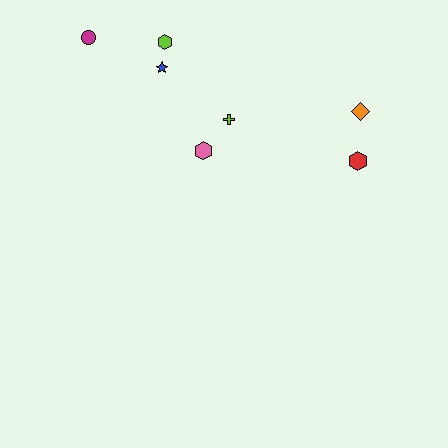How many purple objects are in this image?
There are no purple objects.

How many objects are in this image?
There are 7 objects.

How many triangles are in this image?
There are no triangles.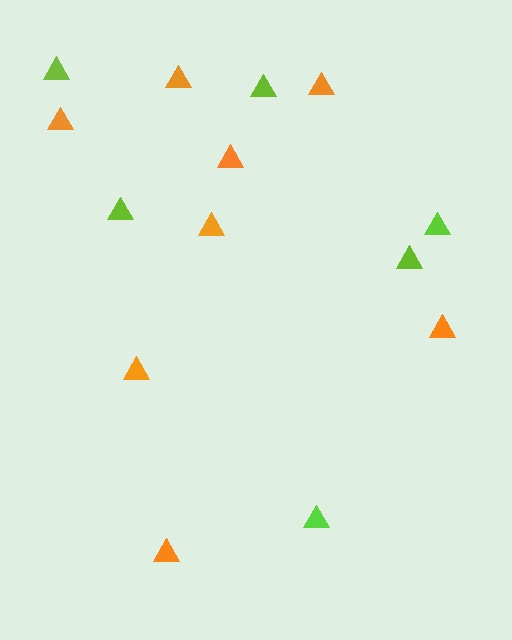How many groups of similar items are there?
There are 2 groups: one group of orange triangles (8) and one group of lime triangles (6).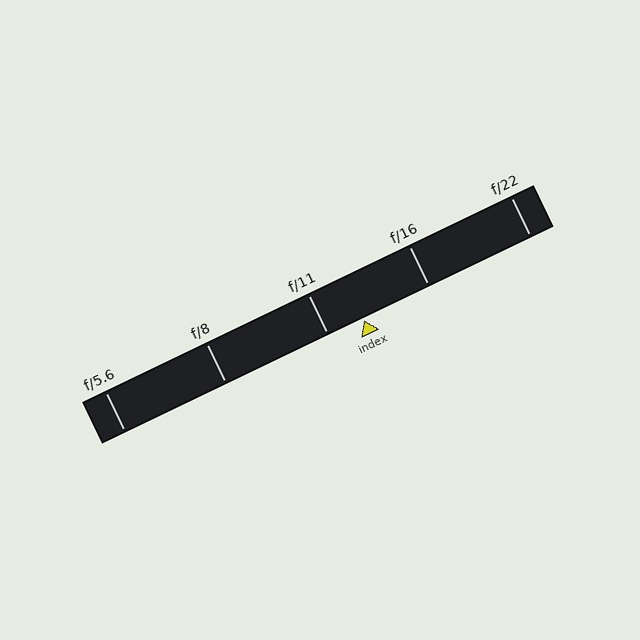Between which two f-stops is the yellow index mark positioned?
The index mark is between f/11 and f/16.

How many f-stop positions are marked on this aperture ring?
There are 5 f-stop positions marked.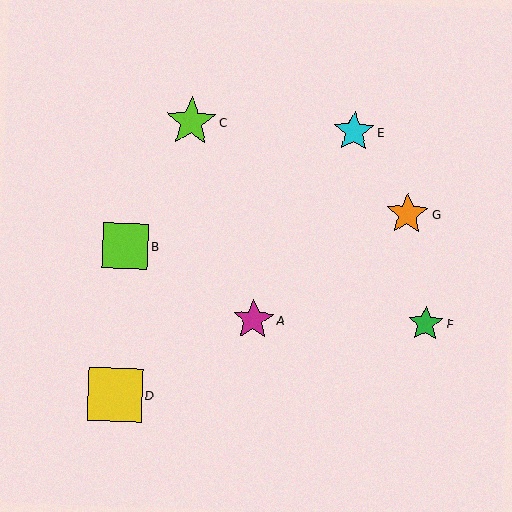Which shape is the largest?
The yellow square (labeled D) is the largest.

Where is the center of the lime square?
The center of the lime square is at (125, 246).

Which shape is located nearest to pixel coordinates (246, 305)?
The magenta star (labeled A) at (253, 320) is nearest to that location.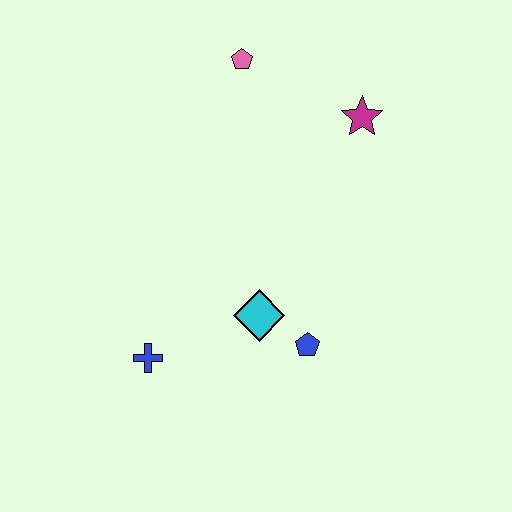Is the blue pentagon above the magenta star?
No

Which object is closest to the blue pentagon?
The cyan diamond is closest to the blue pentagon.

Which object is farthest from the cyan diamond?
The pink pentagon is farthest from the cyan diamond.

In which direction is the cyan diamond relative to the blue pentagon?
The cyan diamond is to the left of the blue pentagon.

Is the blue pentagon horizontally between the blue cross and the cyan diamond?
No